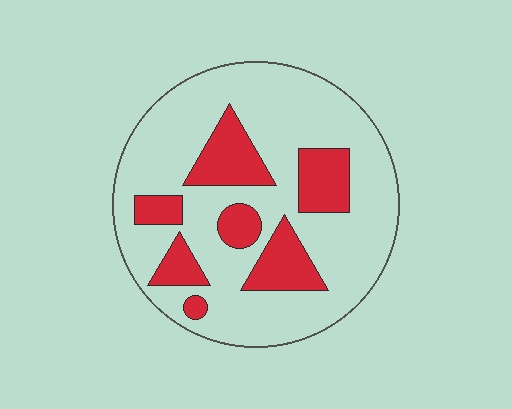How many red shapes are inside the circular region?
7.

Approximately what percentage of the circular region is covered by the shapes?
Approximately 25%.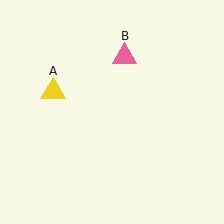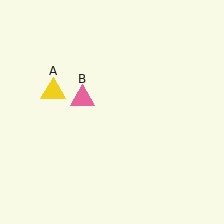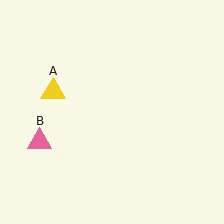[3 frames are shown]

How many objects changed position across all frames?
1 object changed position: pink triangle (object B).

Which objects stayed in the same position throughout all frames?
Yellow triangle (object A) remained stationary.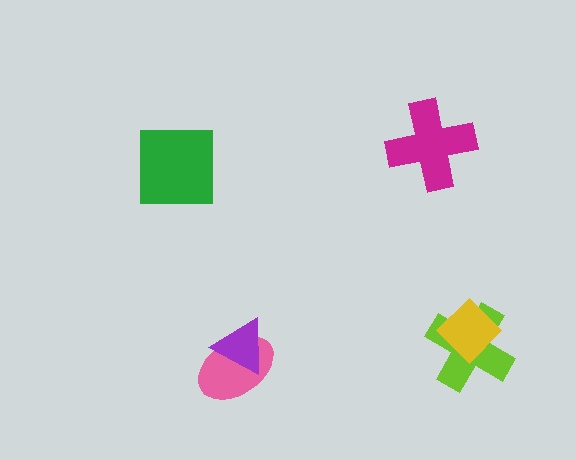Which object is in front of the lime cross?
The yellow diamond is in front of the lime cross.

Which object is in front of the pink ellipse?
The purple triangle is in front of the pink ellipse.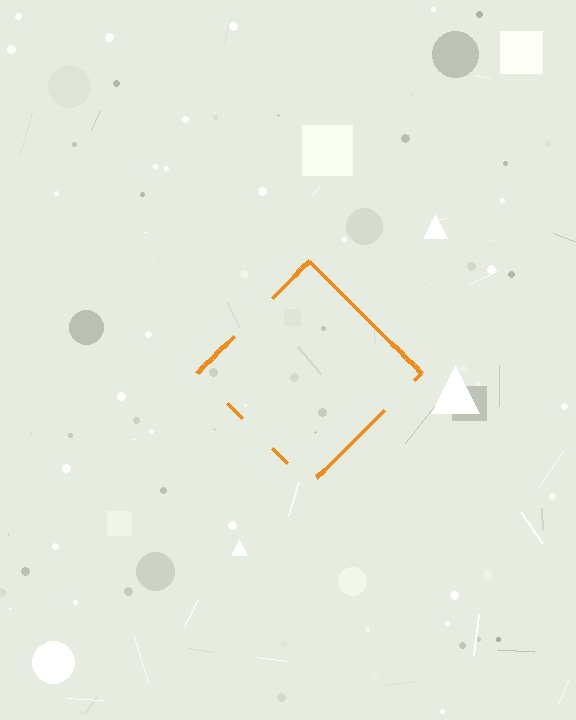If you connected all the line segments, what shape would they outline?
They would outline a diamond.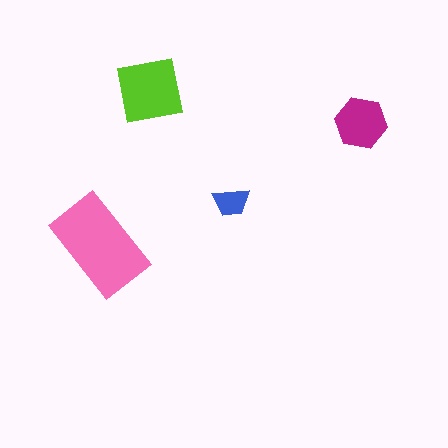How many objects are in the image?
There are 4 objects in the image.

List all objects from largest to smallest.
The pink rectangle, the lime square, the magenta hexagon, the blue trapezoid.